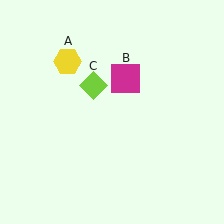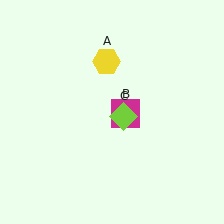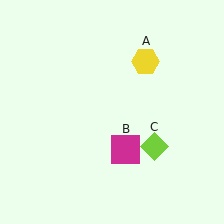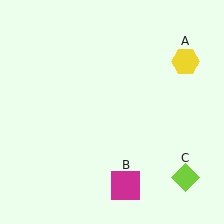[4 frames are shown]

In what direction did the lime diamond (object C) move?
The lime diamond (object C) moved down and to the right.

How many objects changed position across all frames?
3 objects changed position: yellow hexagon (object A), magenta square (object B), lime diamond (object C).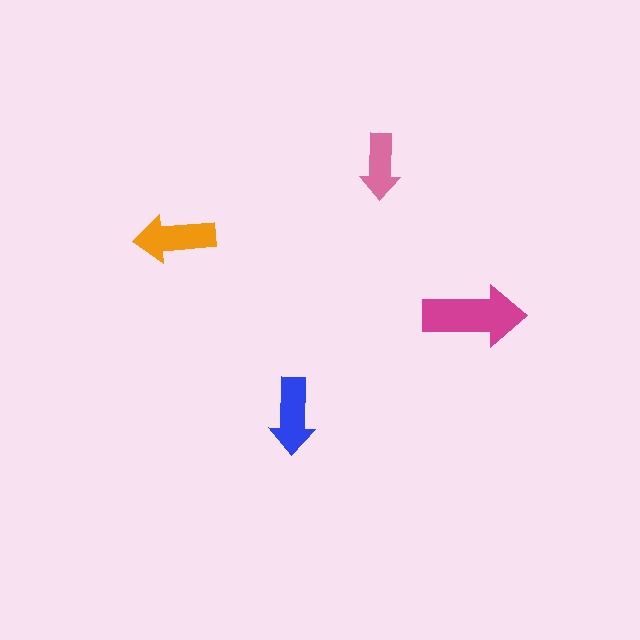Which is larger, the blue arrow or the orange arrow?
The orange one.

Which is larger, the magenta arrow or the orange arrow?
The magenta one.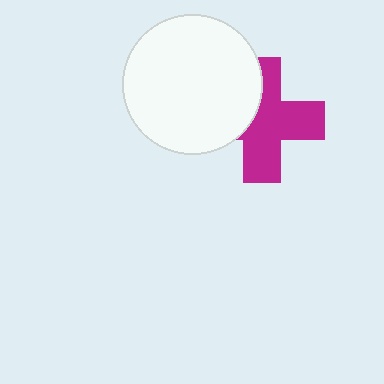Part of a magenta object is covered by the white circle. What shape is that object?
It is a cross.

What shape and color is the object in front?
The object in front is a white circle.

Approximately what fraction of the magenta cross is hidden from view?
Roughly 34% of the magenta cross is hidden behind the white circle.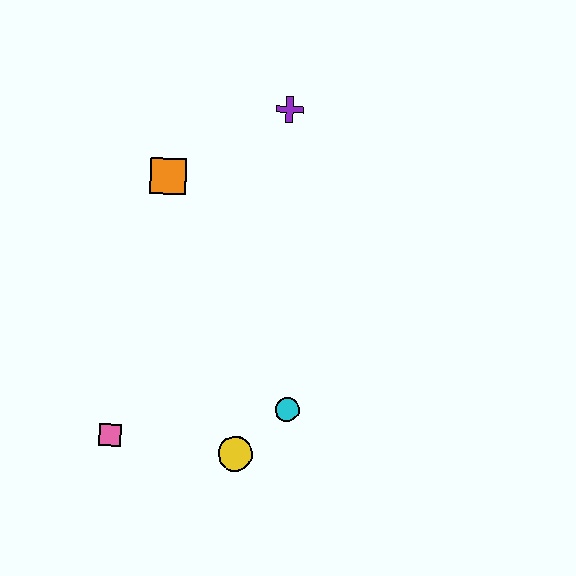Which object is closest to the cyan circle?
The yellow circle is closest to the cyan circle.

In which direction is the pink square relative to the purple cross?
The pink square is below the purple cross.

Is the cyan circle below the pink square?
No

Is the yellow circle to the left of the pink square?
No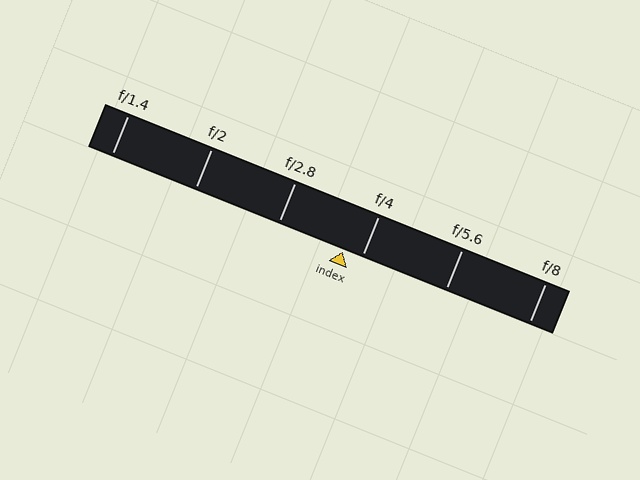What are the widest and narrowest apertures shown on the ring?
The widest aperture shown is f/1.4 and the narrowest is f/8.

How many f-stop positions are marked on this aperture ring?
There are 6 f-stop positions marked.